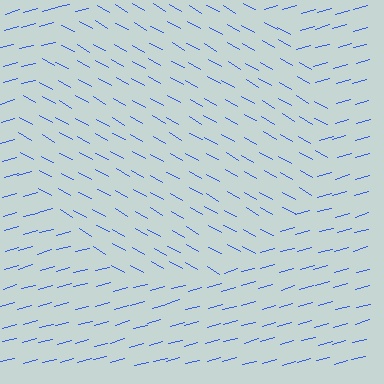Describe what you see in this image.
The image is filled with small blue line segments. A circle region in the image has lines oriented differently from the surrounding lines, creating a visible texture boundary.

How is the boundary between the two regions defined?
The boundary is defined purely by a change in line orientation (approximately 45 degrees difference). All lines are the same color and thickness.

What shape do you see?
I see a circle.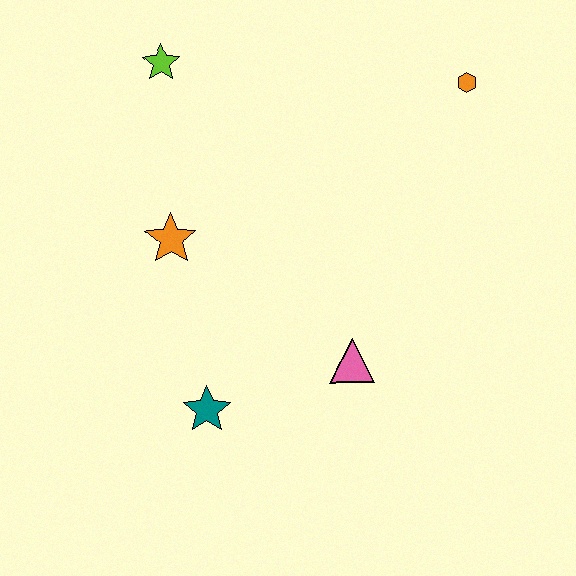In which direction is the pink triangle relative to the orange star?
The pink triangle is to the right of the orange star.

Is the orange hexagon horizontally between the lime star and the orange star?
No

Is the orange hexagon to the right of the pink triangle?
Yes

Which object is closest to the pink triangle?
The teal star is closest to the pink triangle.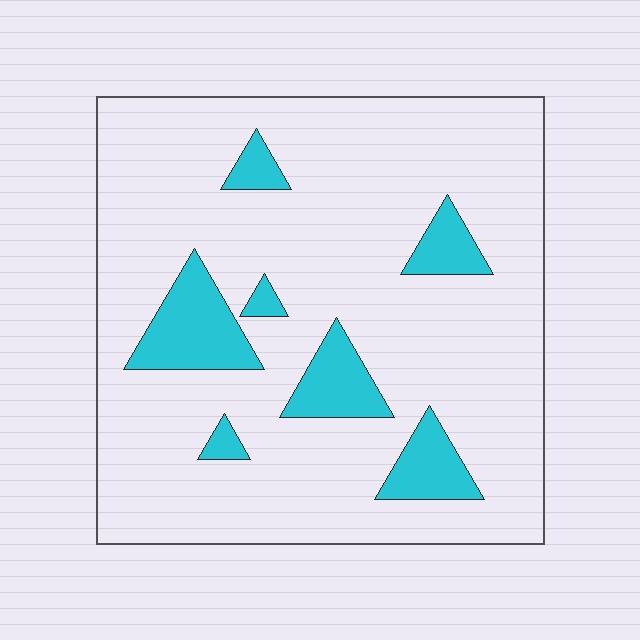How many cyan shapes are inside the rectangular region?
7.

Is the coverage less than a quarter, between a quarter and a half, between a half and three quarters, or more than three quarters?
Less than a quarter.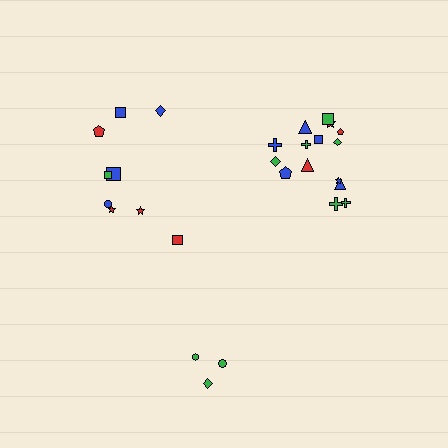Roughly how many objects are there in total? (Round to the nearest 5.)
Roughly 25 objects in total.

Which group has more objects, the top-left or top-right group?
The top-right group.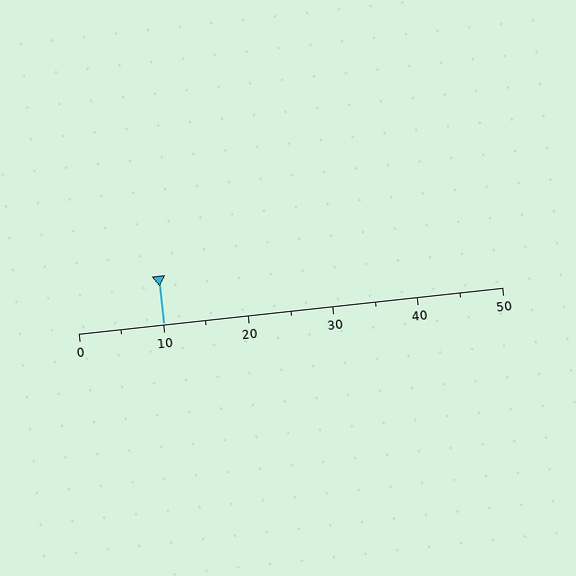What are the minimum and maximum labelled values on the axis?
The axis runs from 0 to 50.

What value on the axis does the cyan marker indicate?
The marker indicates approximately 10.